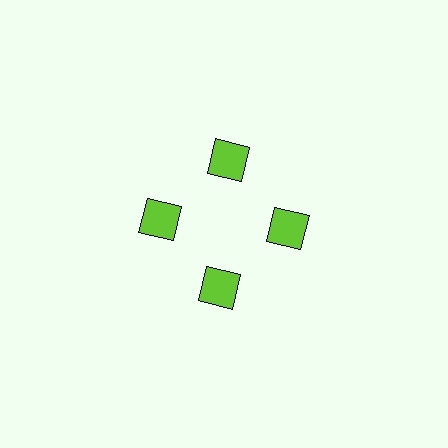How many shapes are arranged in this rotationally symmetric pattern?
There are 4 shapes, arranged in 4 groups of 1.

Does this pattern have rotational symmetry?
Yes, this pattern has 4-fold rotational symmetry. It looks the same after rotating 90 degrees around the center.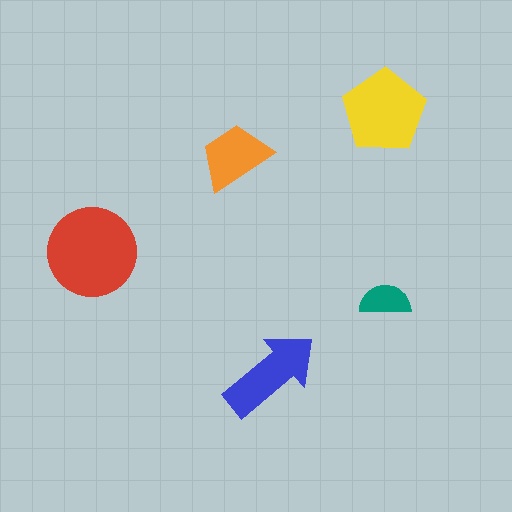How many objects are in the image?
There are 5 objects in the image.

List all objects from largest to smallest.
The red circle, the yellow pentagon, the blue arrow, the orange trapezoid, the teal semicircle.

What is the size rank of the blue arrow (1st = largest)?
3rd.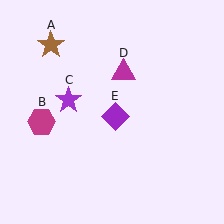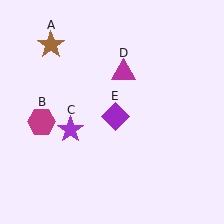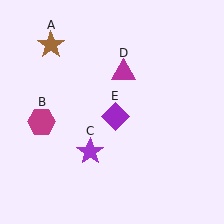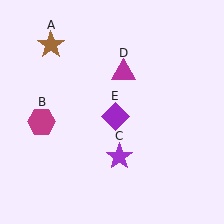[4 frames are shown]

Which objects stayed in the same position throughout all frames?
Brown star (object A) and magenta hexagon (object B) and magenta triangle (object D) and purple diamond (object E) remained stationary.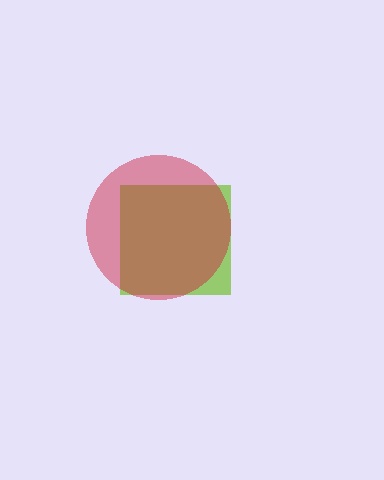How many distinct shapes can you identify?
There are 2 distinct shapes: a lime square, a red circle.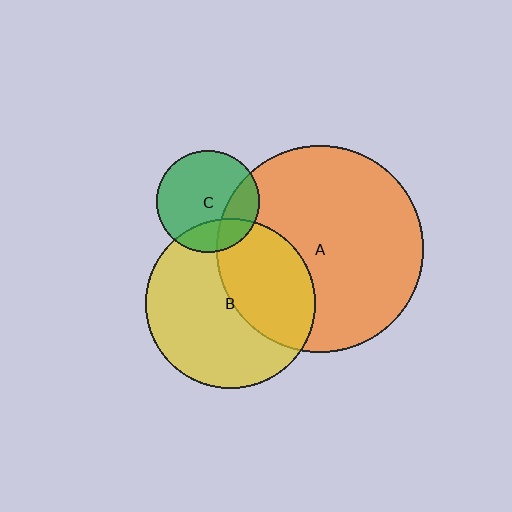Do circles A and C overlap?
Yes.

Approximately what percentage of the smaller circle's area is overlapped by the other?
Approximately 25%.